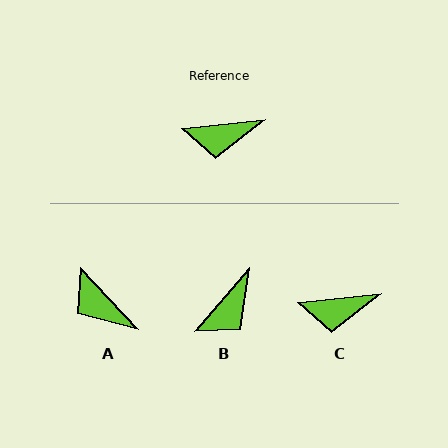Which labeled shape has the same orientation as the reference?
C.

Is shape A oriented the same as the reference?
No, it is off by about 52 degrees.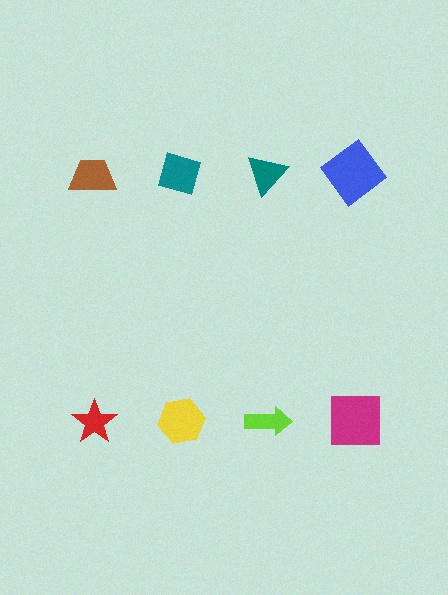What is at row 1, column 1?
A brown trapezoid.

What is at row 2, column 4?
A magenta square.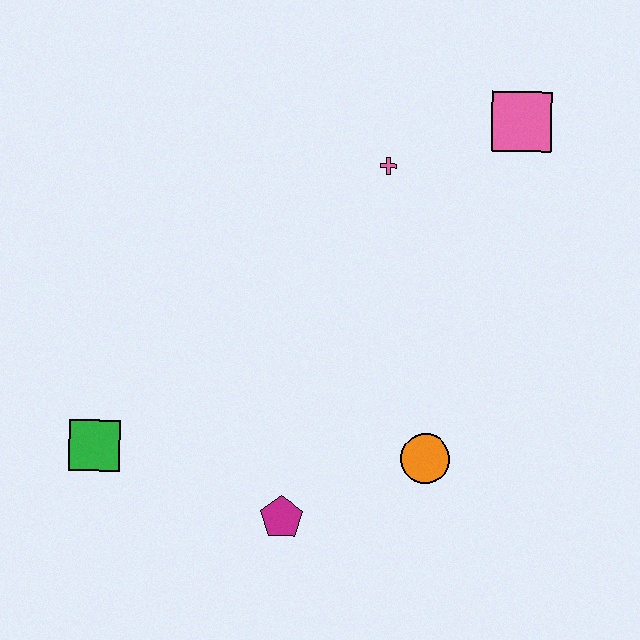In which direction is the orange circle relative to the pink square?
The orange circle is below the pink square.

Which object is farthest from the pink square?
The green square is farthest from the pink square.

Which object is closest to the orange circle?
The magenta pentagon is closest to the orange circle.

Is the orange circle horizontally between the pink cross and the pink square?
Yes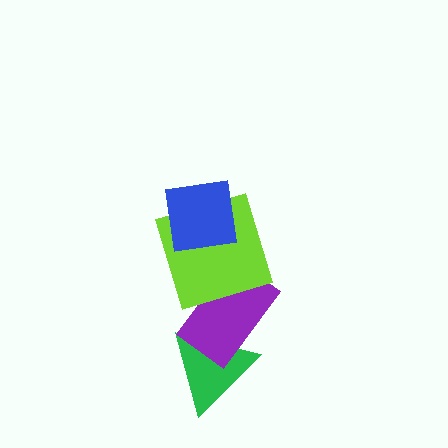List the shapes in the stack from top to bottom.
From top to bottom: the blue square, the lime square, the purple rectangle, the green triangle.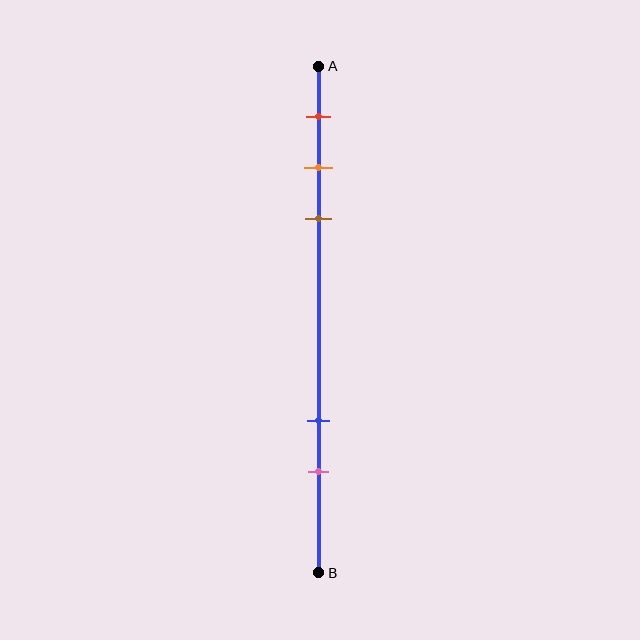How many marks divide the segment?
There are 5 marks dividing the segment.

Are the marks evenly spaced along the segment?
No, the marks are not evenly spaced.